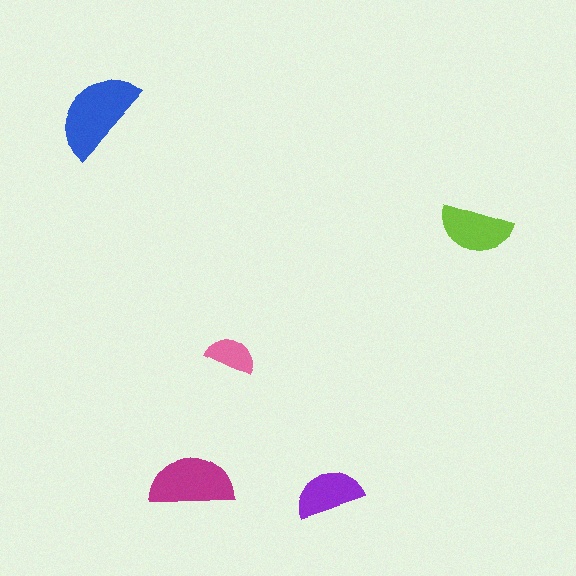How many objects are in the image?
There are 5 objects in the image.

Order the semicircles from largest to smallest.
the blue one, the magenta one, the lime one, the purple one, the pink one.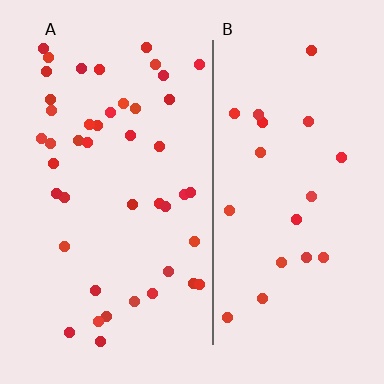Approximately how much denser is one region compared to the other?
Approximately 2.2× — region A over region B.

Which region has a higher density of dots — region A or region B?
A (the left).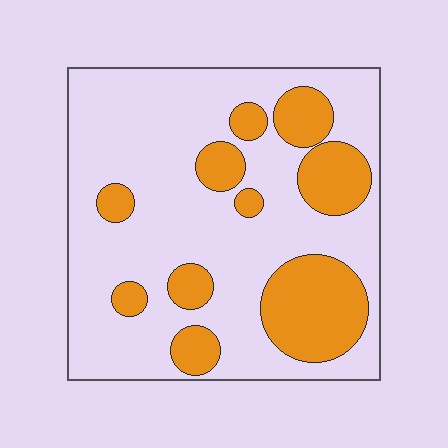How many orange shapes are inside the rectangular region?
10.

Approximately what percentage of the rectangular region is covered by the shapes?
Approximately 25%.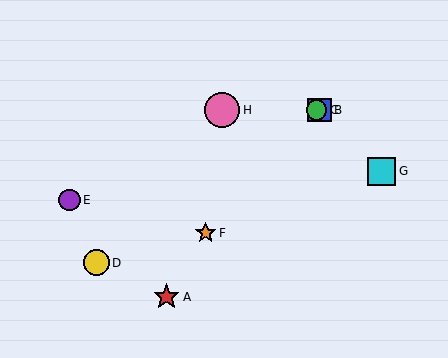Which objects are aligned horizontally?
Objects B, C, H are aligned horizontally.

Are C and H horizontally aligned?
Yes, both are at y≈110.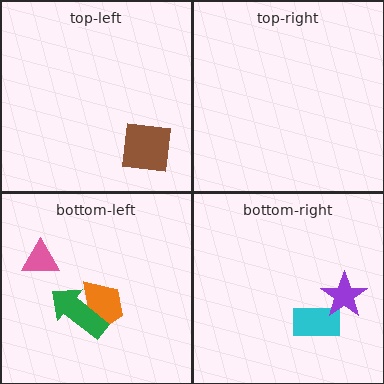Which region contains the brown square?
The top-left region.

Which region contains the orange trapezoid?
The bottom-left region.